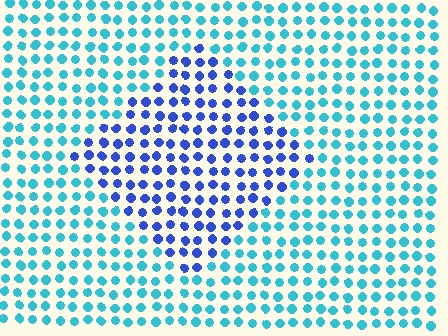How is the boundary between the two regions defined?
The boundary is defined purely by a slight shift in hue (about 43 degrees). Spacing, size, and orientation are identical on both sides.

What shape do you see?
I see a diamond.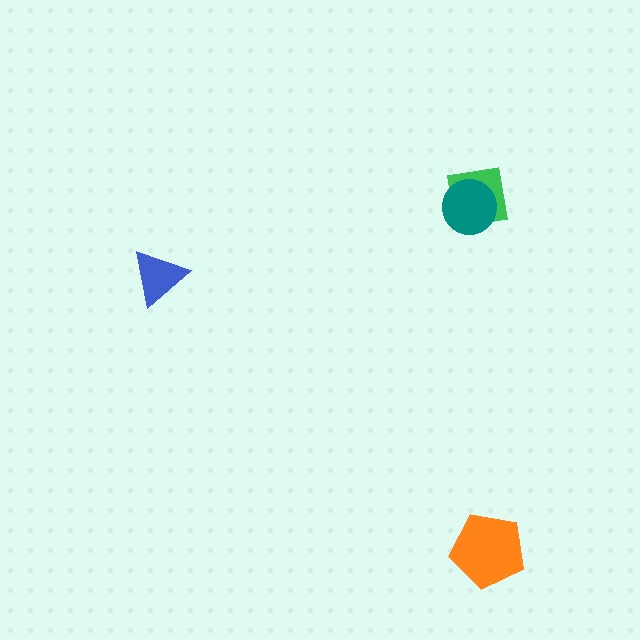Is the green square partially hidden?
Yes, it is partially covered by another shape.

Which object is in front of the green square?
The teal circle is in front of the green square.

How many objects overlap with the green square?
1 object overlaps with the green square.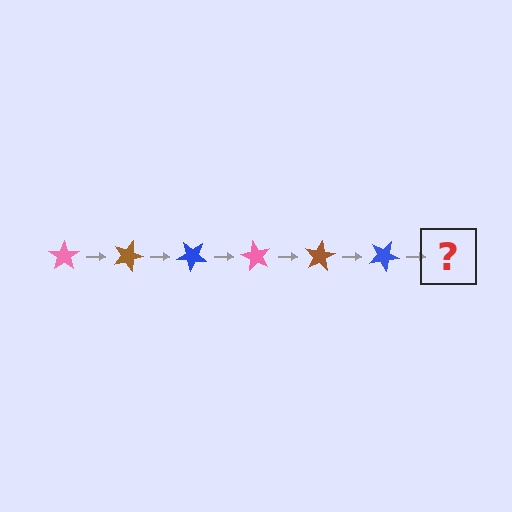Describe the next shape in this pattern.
It should be a pink star, rotated 120 degrees from the start.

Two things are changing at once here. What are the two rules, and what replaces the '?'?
The two rules are that it rotates 20 degrees each step and the color cycles through pink, brown, and blue. The '?' should be a pink star, rotated 120 degrees from the start.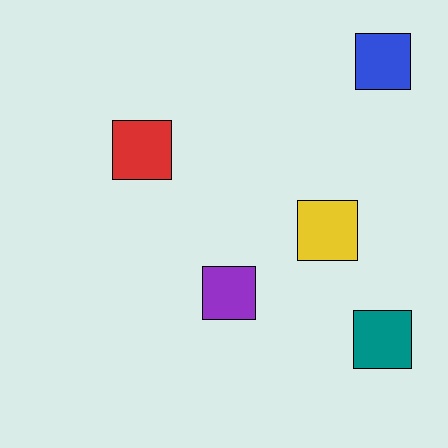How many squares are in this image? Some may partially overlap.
There are 5 squares.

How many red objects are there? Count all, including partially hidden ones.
There is 1 red object.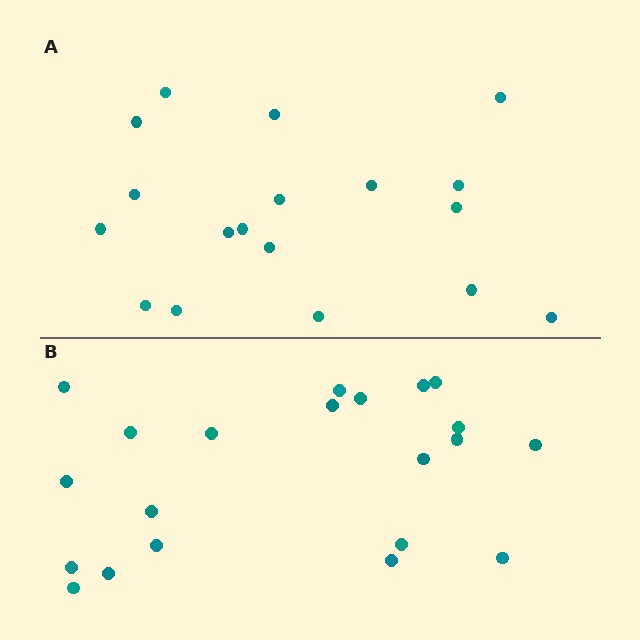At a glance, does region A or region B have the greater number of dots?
Region B (the bottom region) has more dots.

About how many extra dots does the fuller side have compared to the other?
Region B has just a few more — roughly 2 or 3 more dots than region A.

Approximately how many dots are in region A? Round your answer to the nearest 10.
About 20 dots. (The exact count is 18, which rounds to 20.)